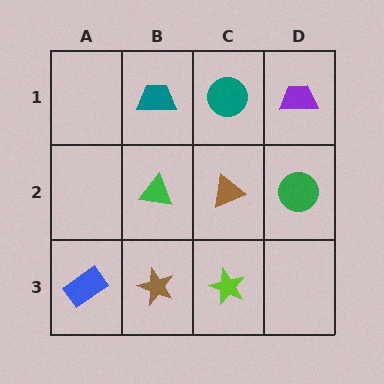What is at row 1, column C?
A teal circle.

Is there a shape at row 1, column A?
No, that cell is empty.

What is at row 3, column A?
A blue rectangle.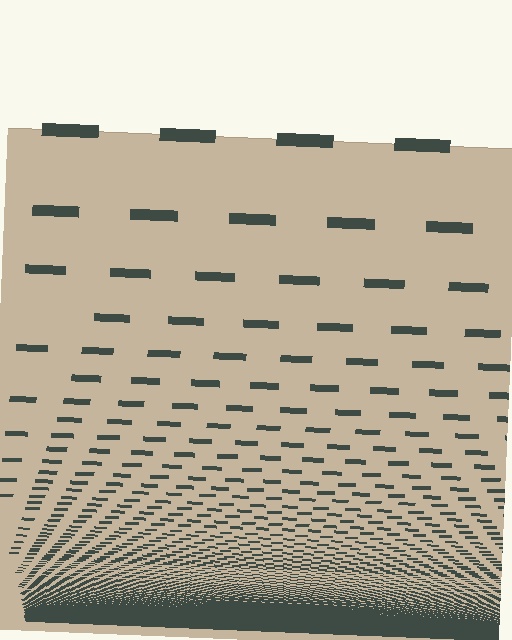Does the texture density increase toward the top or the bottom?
Density increases toward the bottom.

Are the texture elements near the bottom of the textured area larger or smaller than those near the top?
Smaller. The gradient is inverted — elements near the bottom are smaller and denser.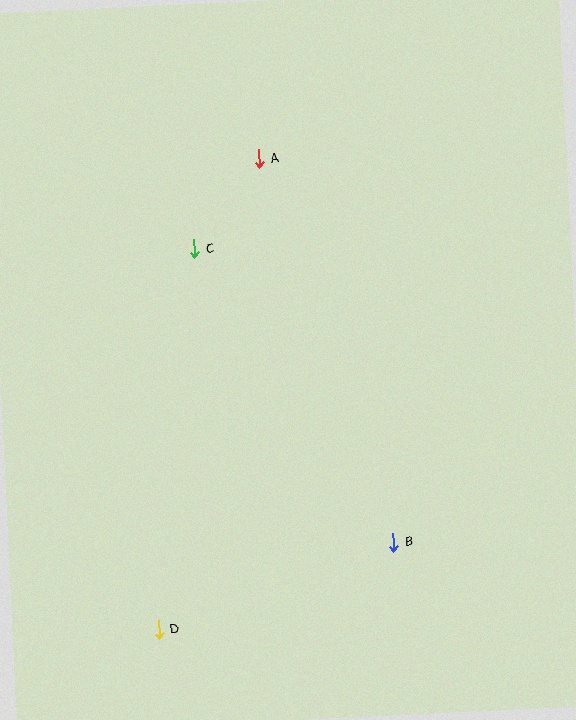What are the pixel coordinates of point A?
Point A is at (259, 159).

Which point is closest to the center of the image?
Point C at (195, 249) is closest to the center.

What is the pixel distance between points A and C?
The distance between A and C is 111 pixels.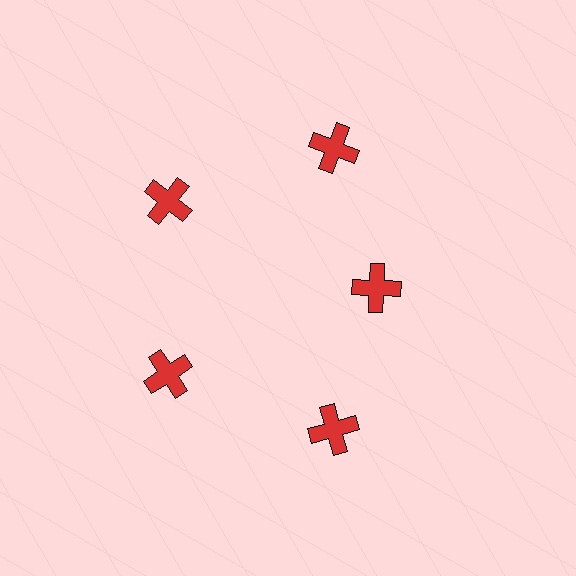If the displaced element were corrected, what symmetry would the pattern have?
It would have 5-fold rotational symmetry — the pattern would map onto itself every 72 degrees.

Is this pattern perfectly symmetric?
No. The 5 red crosses are arranged in a ring, but one element near the 3 o'clock position is pulled inward toward the center, breaking the 5-fold rotational symmetry.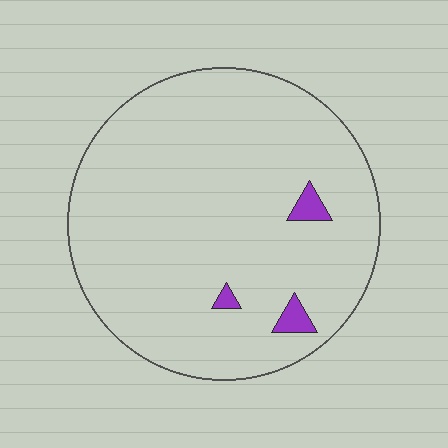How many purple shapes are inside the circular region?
3.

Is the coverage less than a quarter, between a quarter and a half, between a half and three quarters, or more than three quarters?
Less than a quarter.